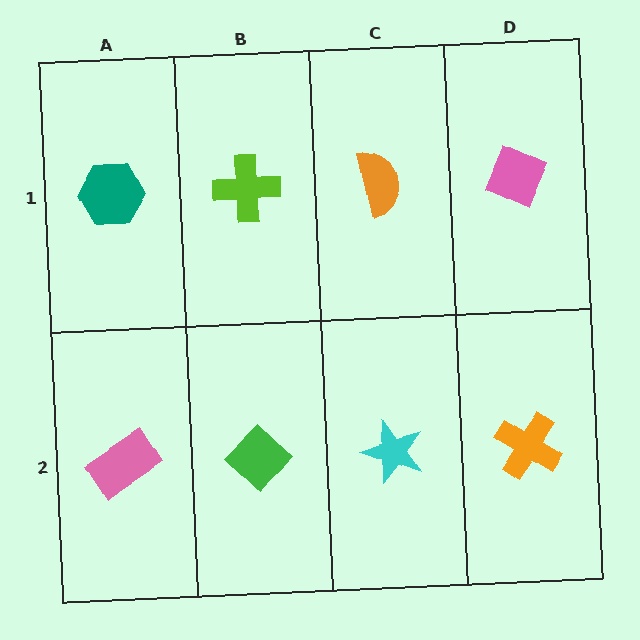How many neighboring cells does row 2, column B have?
3.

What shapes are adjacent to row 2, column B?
A lime cross (row 1, column B), a pink rectangle (row 2, column A), a cyan star (row 2, column C).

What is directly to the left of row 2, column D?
A cyan star.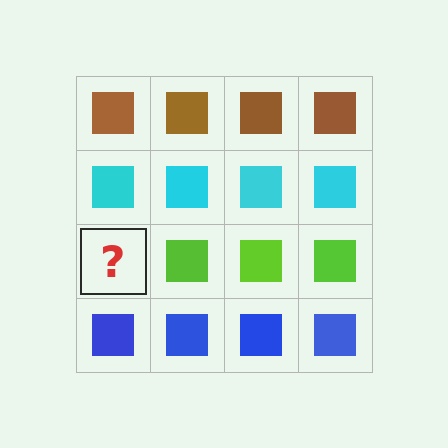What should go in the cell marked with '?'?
The missing cell should contain a lime square.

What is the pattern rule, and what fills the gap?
The rule is that each row has a consistent color. The gap should be filled with a lime square.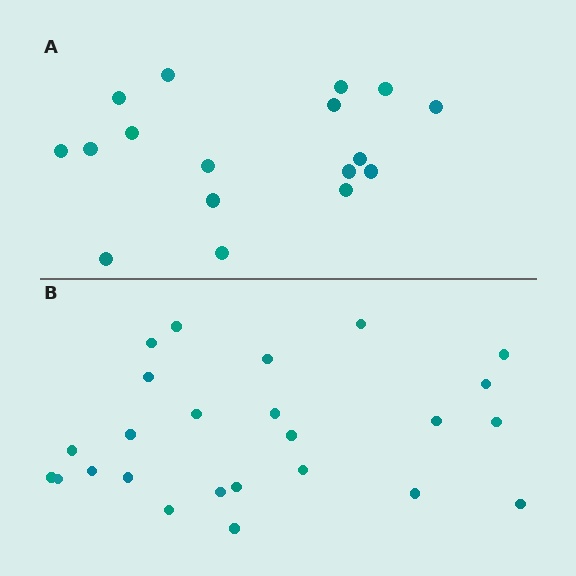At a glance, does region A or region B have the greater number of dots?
Region B (the bottom region) has more dots.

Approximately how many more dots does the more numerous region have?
Region B has roughly 8 or so more dots than region A.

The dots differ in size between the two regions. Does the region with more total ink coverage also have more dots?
No. Region A has more total ink coverage because its dots are larger, but region B actually contains more individual dots. Total area can be misleading — the number of items is what matters here.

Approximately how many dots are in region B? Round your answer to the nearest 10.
About 20 dots. (The exact count is 25, which rounds to 20.)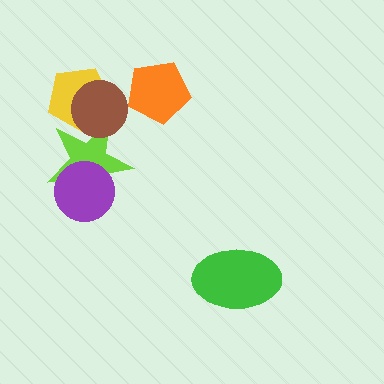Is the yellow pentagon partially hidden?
Yes, it is partially covered by another shape.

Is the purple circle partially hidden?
No, no other shape covers it.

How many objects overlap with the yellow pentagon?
2 objects overlap with the yellow pentagon.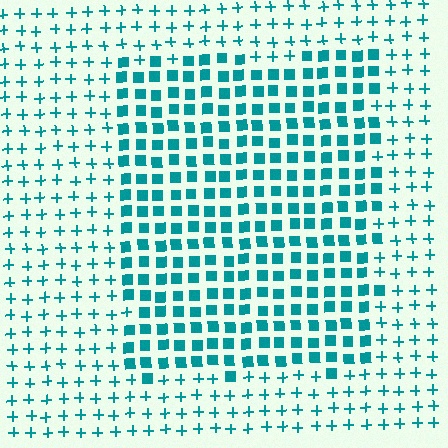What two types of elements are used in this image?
The image uses squares inside the rectangle region and plus signs outside it.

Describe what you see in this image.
The image is filled with small teal elements arranged in a uniform grid. A rectangle-shaped region contains squares, while the surrounding area contains plus signs. The boundary is defined purely by the change in element shape.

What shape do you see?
I see a rectangle.